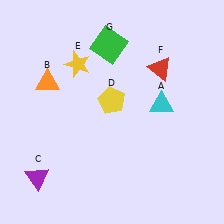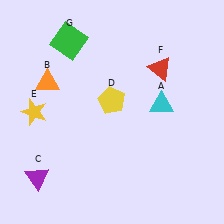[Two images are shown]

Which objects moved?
The objects that moved are: the yellow star (E), the green square (G).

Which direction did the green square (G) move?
The green square (G) moved left.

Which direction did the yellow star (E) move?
The yellow star (E) moved down.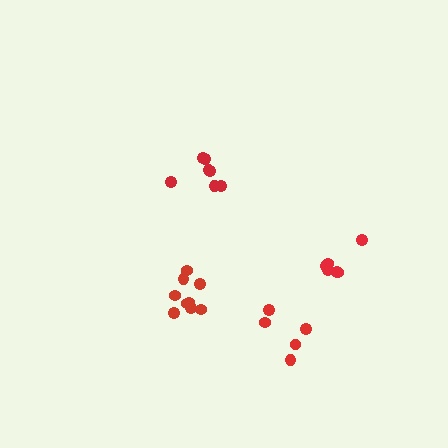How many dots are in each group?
Group 1: 9 dots, Group 2: 5 dots, Group 3: 7 dots, Group 4: 6 dots (27 total).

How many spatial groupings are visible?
There are 4 spatial groupings.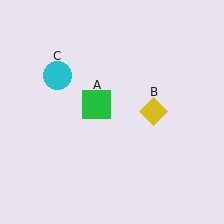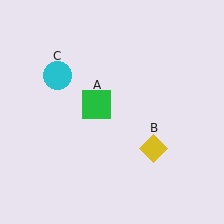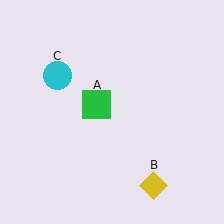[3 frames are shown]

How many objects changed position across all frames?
1 object changed position: yellow diamond (object B).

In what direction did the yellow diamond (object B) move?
The yellow diamond (object B) moved down.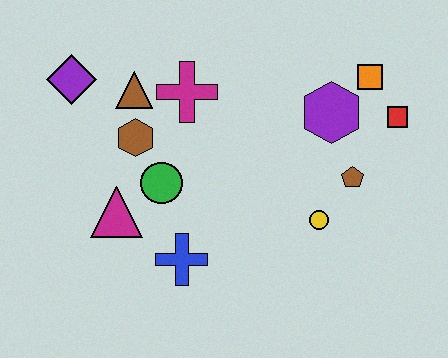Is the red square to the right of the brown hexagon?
Yes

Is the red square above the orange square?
No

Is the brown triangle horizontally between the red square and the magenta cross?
No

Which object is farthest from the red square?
The purple diamond is farthest from the red square.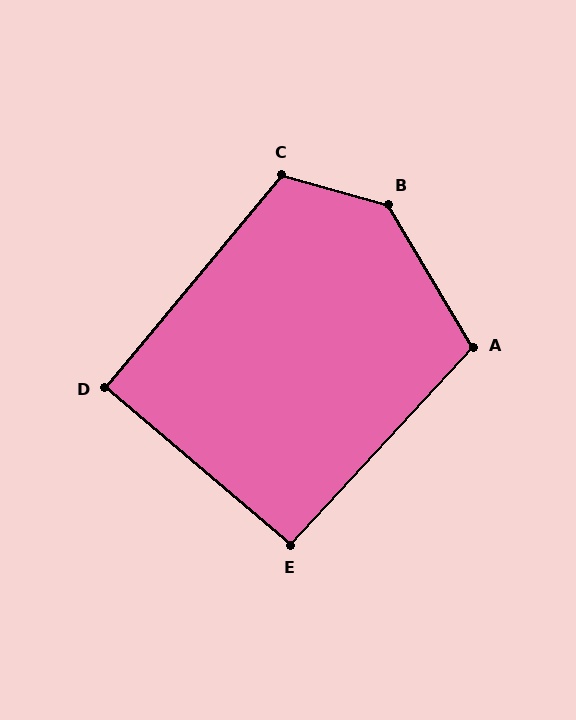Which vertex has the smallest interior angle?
D, at approximately 91 degrees.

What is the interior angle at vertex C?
Approximately 114 degrees (obtuse).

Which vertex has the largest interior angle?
B, at approximately 136 degrees.